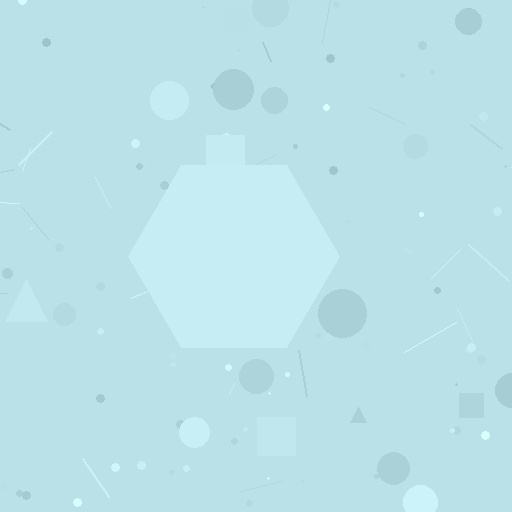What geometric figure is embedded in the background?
A hexagon is embedded in the background.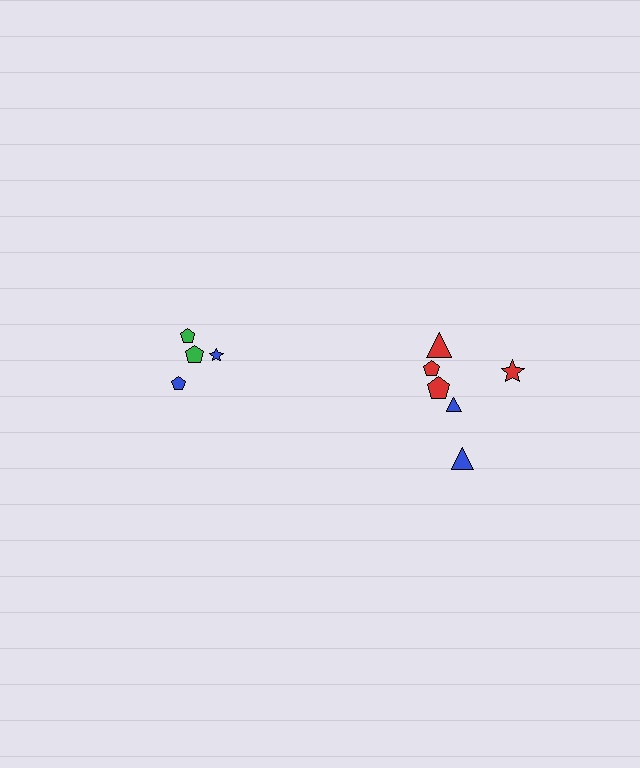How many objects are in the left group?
There are 4 objects.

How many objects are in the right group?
There are 6 objects.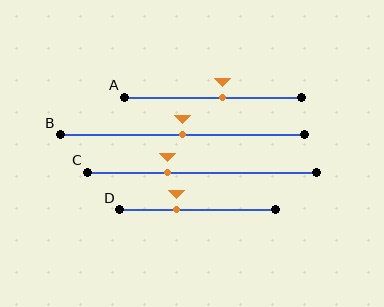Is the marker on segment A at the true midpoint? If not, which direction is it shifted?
No, the marker on segment A is shifted to the right by about 6% of the segment length.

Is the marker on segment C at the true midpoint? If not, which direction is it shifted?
No, the marker on segment C is shifted to the left by about 15% of the segment length.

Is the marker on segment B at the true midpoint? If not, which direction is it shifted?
Yes, the marker on segment B is at the true midpoint.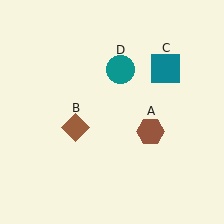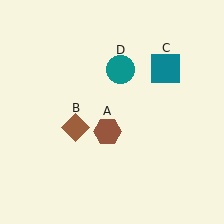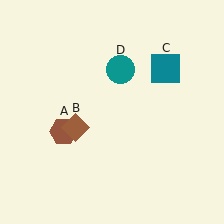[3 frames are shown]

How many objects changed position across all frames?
1 object changed position: brown hexagon (object A).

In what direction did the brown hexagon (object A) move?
The brown hexagon (object A) moved left.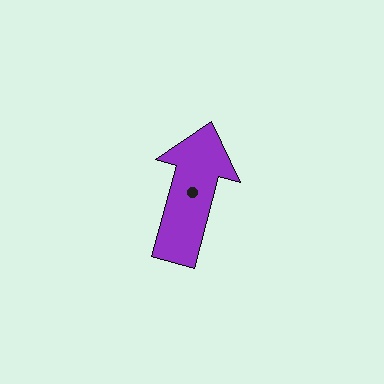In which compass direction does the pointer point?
North.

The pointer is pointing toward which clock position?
Roughly 1 o'clock.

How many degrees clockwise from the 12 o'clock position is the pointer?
Approximately 15 degrees.